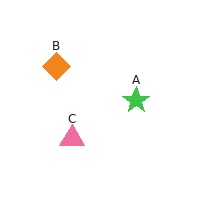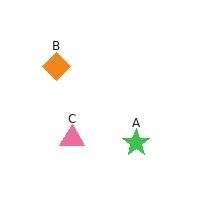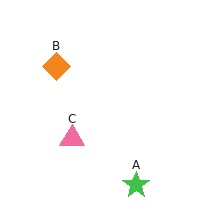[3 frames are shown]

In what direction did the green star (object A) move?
The green star (object A) moved down.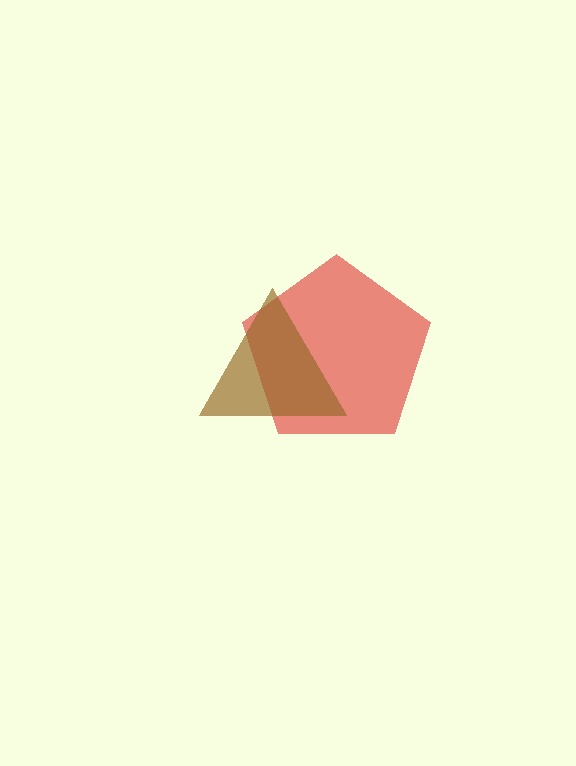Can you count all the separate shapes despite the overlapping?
Yes, there are 2 separate shapes.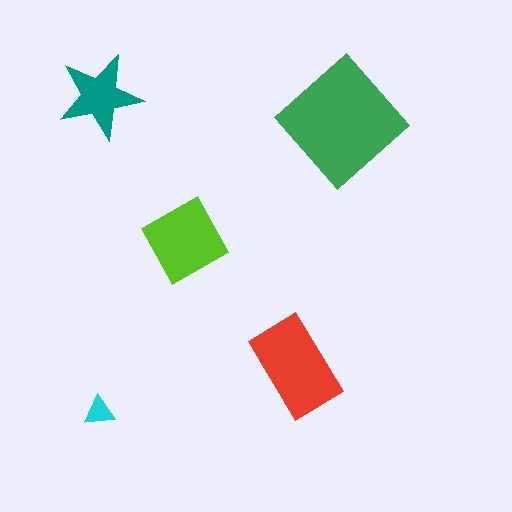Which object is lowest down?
The cyan triangle is bottommost.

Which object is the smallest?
The cyan triangle.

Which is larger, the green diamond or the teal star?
The green diamond.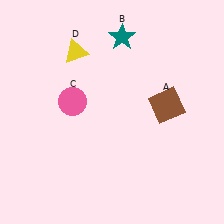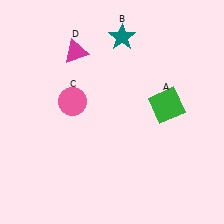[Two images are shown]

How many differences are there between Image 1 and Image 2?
There are 2 differences between the two images.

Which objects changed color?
A changed from brown to green. D changed from yellow to magenta.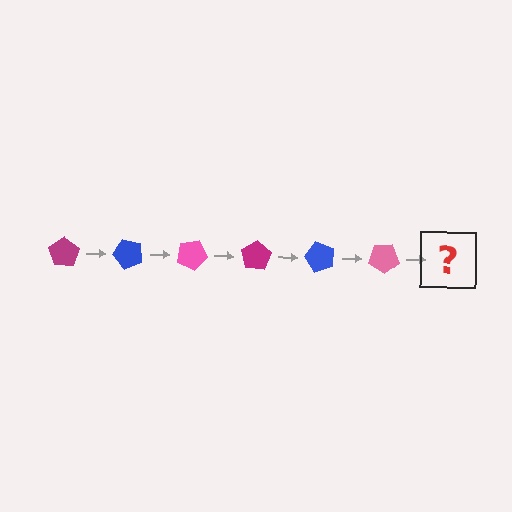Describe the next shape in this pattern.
It should be a magenta pentagon, rotated 300 degrees from the start.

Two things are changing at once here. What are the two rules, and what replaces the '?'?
The two rules are that it rotates 50 degrees each step and the color cycles through magenta, blue, and pink. The '?' should be a magenta pentagon, rotated 300 degrees from the start.